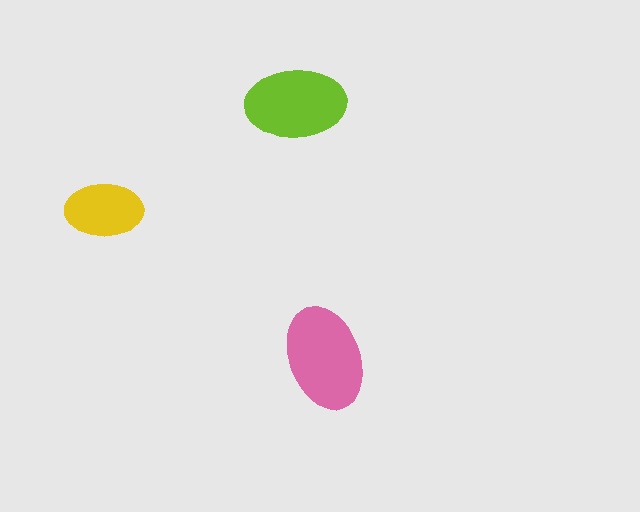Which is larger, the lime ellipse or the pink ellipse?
The pink one.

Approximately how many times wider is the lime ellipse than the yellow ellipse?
About 1.5 times wider.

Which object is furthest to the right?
The pink ellipse is rightmost.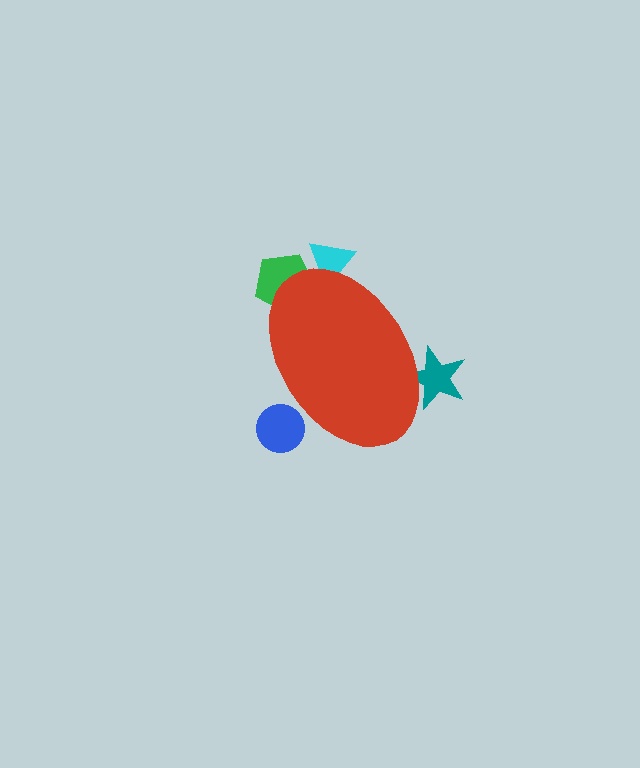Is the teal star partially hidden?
Yes, the teal star is partially hidden behind the red ellipse.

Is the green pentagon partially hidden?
Yes, the green pentagon is partially hidden behind the red ellipse.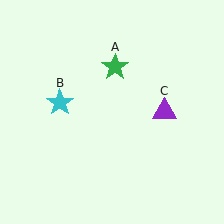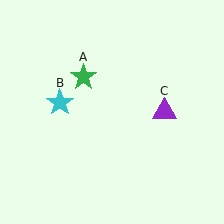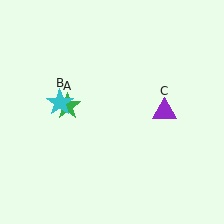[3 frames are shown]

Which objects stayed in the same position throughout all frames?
Cyan star (object B) and purple triangle (object C) remained stationary.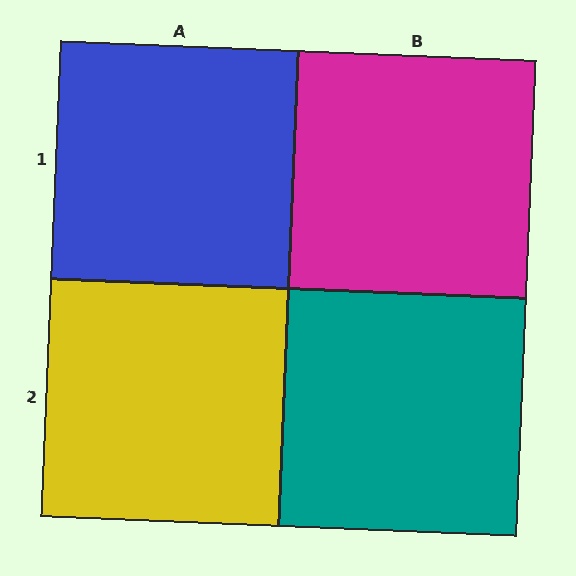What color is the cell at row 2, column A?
Yellow.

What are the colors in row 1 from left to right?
Blue, magenta.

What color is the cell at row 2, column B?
Teal.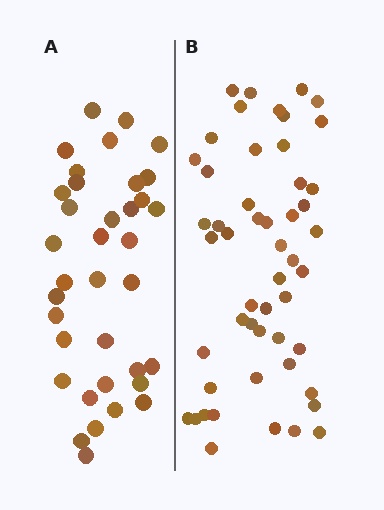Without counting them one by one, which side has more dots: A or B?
Region B (the right region) has more dots.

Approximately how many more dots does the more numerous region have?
Region B has approximately 15 more dots than region A.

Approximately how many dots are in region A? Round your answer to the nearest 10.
About 40 dots. (The exact count is 36, which rounds to 40.)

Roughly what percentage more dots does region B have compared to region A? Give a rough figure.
About 40% more.